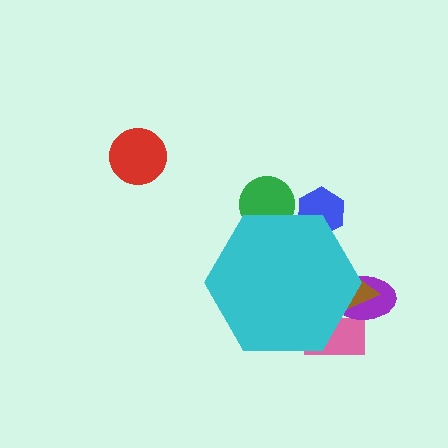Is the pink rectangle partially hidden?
Yes, the pink rectangle is partially hidden behind the cyan hexagon.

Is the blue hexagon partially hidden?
Yes, the blue hexagon is partially hidden behind the cyan hexagon.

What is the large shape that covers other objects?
A cyan hexagon.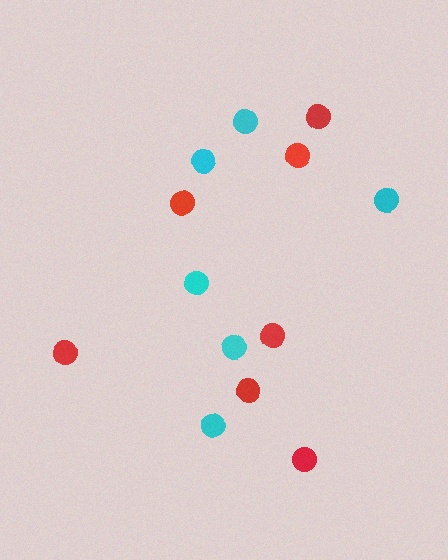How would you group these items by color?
There are 2 groups: one group of red circles (7) and one group of cyan circles (6).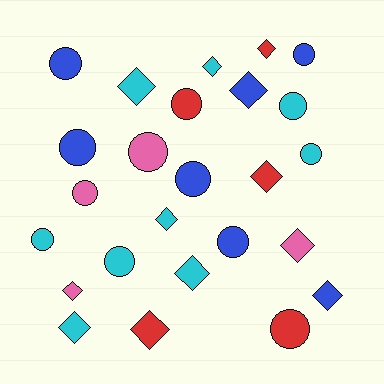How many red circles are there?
There are 2 red circles.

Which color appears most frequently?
Cyan, with 9 objects.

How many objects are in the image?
There are 25 objects.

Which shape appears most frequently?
Circle, with 13 objects.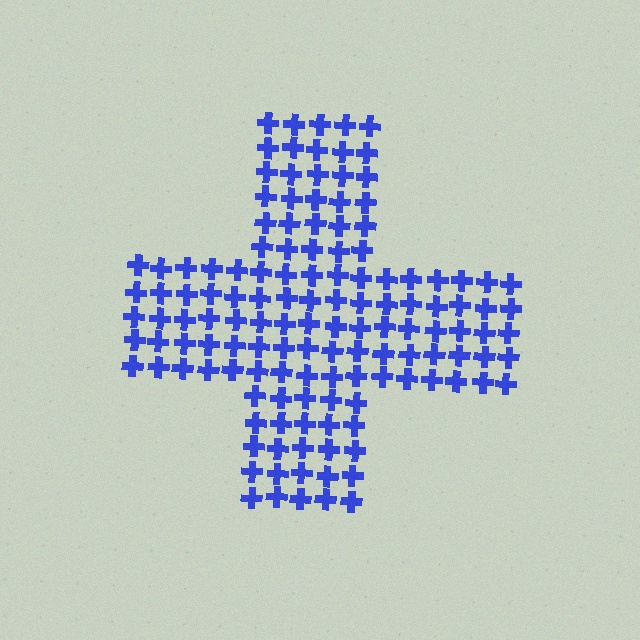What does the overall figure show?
The overall figure shows a cross.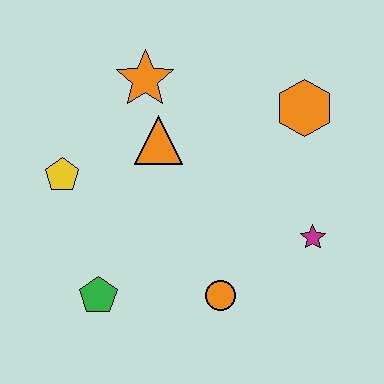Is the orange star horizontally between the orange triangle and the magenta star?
No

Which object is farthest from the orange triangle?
The magenta star is farthest from the orange triangle.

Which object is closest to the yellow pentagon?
The orange triangle is closest to the yellow pentagon.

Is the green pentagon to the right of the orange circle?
No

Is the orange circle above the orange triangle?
No